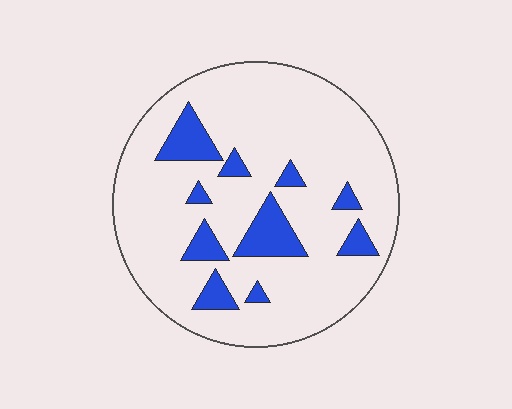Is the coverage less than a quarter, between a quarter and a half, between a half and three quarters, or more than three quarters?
Less than a quarter.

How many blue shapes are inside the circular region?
10.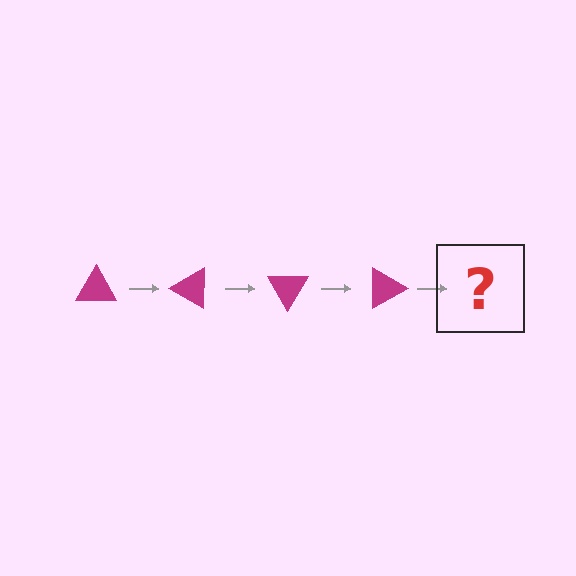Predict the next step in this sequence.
The next step is a magenta triangle rotated 120 degrees.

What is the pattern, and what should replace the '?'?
The pattern is that the triangle rotates 30 degrees each step. The '?' should be a magenta triangle rotated 120 degrees.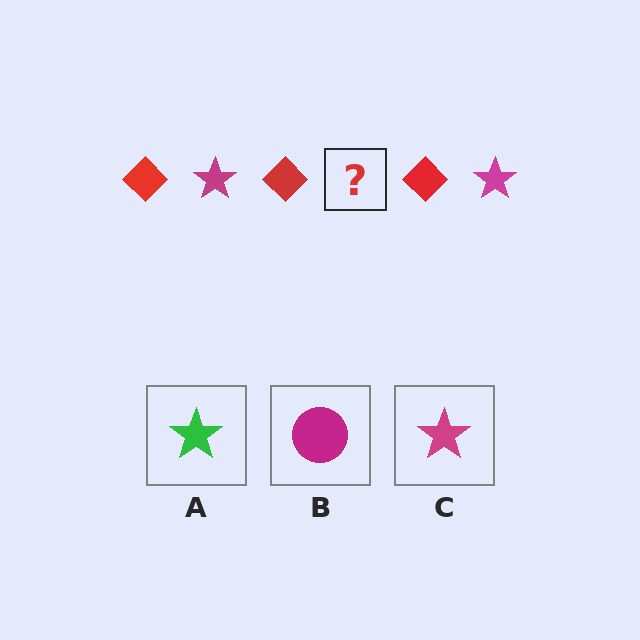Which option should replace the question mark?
Option C.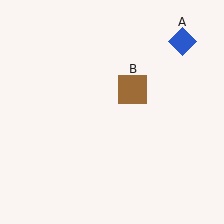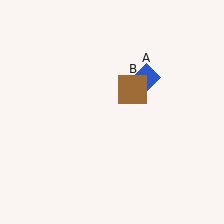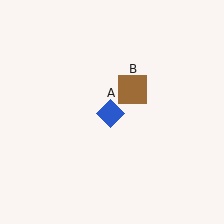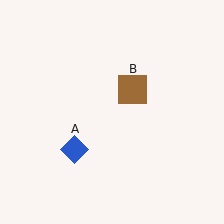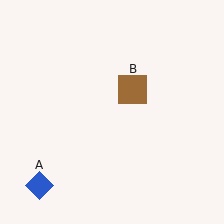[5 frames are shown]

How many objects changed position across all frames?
1 object changed position: blue diamond (object A).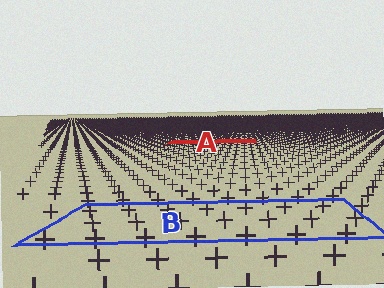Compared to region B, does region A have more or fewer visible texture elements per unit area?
Region A has more texture elements per unit area — they are packed more densely because it is farther away.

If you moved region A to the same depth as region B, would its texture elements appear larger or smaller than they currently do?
They would appear larger. At a closer depth, the same texture elements are projected at a bigger on-screen size.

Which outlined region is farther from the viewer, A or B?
Region A is farther from the viewer — the texture elements inside it appear smaller and more densely packed.